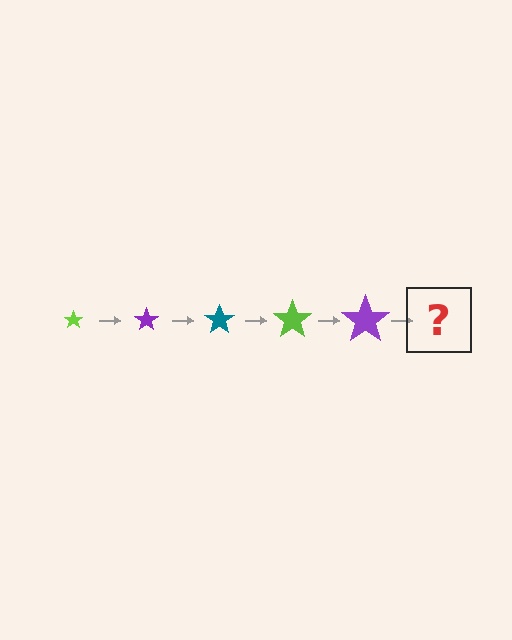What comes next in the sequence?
The next element should be a teal star, larger than the previous one.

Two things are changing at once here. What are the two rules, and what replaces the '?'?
The two rules are that the star grows larger each step and the color cycles through lime, purple, and teal. The '?' should be a teal star, larger than the previous one.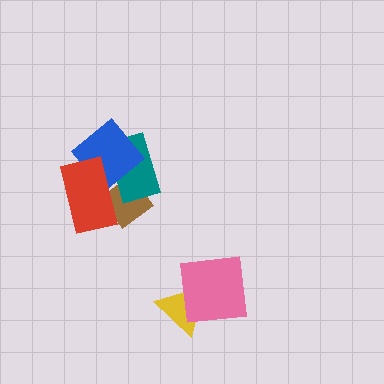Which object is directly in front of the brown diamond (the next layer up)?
The teal rectangle is directly in front of the brown diamond.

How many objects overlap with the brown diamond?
3 objects overlap with the brown diamond.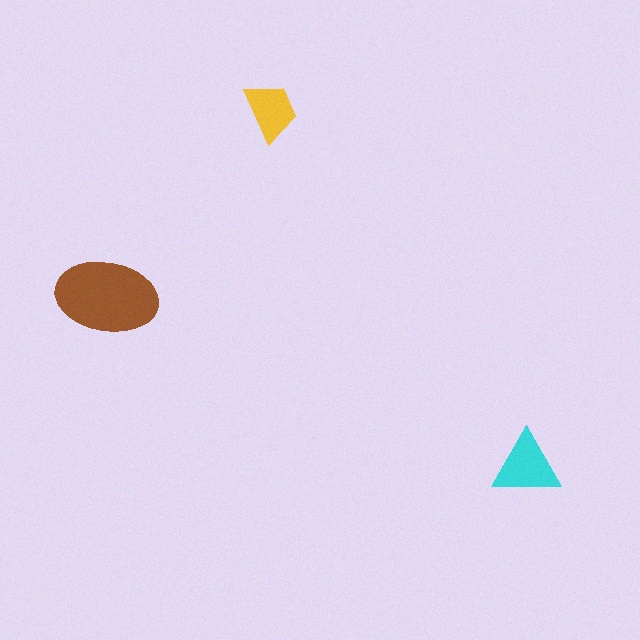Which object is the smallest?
The yellow trapezoid.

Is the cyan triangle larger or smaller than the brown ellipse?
Smaller.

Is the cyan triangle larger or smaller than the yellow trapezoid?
Larger.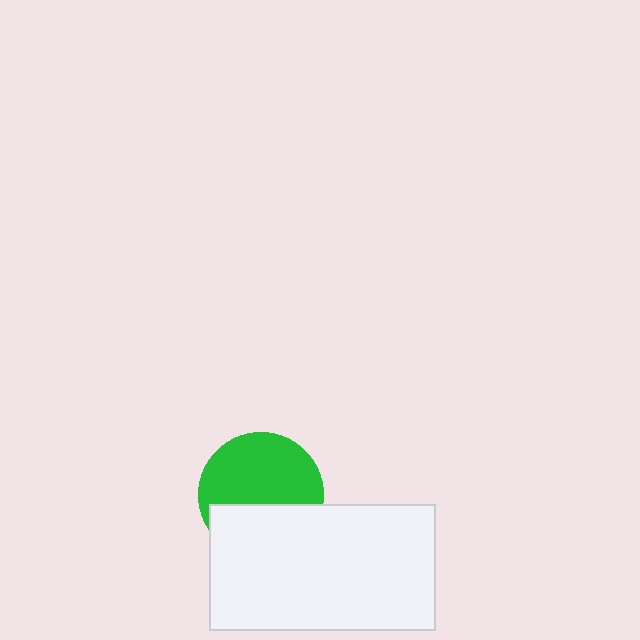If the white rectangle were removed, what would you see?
You would see the complete green circle.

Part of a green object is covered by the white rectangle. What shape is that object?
It is a circle.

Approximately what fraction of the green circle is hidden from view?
Roughly 40% of the green circle is hidden behind the white rectangle.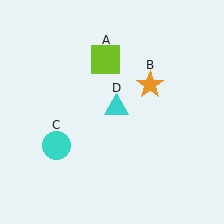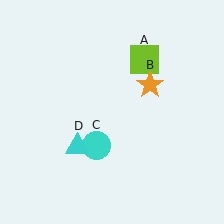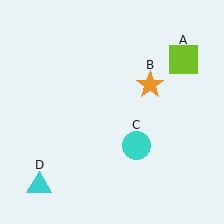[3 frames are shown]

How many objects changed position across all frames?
3 objects changed position: lime square (object A), cyan circle (object C), cyan triangle (object D).